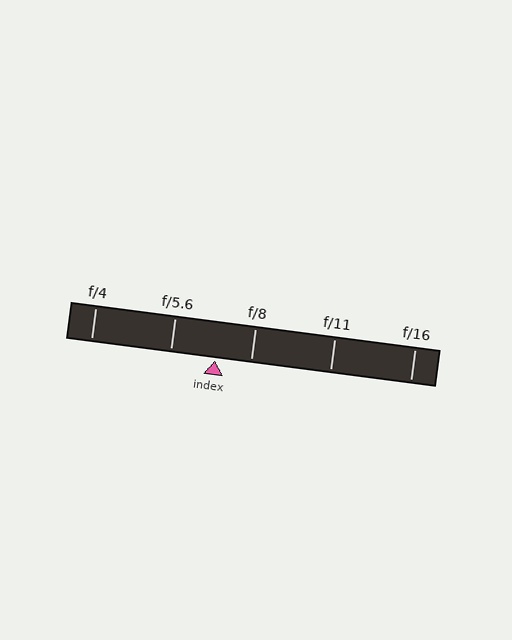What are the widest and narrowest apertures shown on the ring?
The widest aperture shown is f/4 and the narrowest is f/16.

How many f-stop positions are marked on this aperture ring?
There are 5 f-stop positions marked.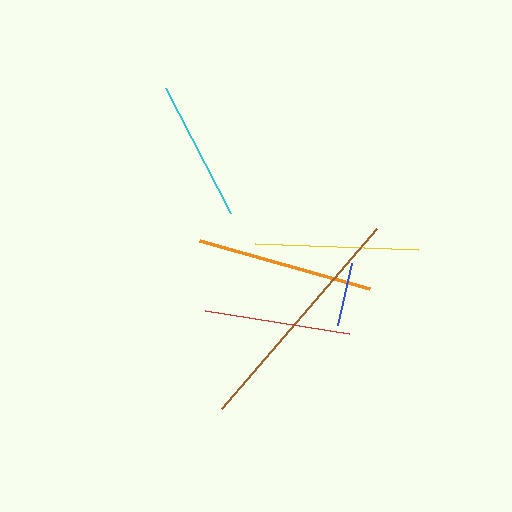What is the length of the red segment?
The red segment is approximately 147 pixels long.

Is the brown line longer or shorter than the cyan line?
The brown line is longer than the cyan line.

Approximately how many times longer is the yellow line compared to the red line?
The yellow line is approximately 1.1 times the length of the red line.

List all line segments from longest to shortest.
From longest to shortest: brown, orange, yellow, red, cyan, blue.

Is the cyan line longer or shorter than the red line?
The red line is longer than the cyan line.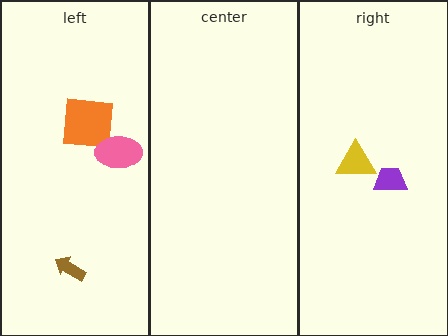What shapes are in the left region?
The brown arrow, the orange square, the pink ellipse.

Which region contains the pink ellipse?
The left region.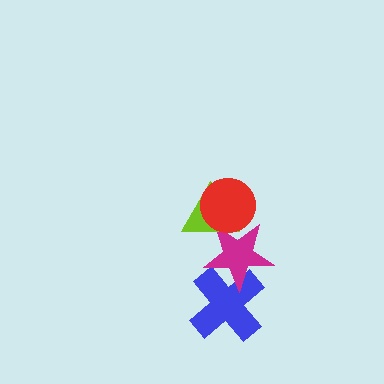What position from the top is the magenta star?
The magenta star is 3rd from the top.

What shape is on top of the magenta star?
The lime triangle is on top of the magenta star.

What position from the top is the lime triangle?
The lime triangle is 2nd from the top.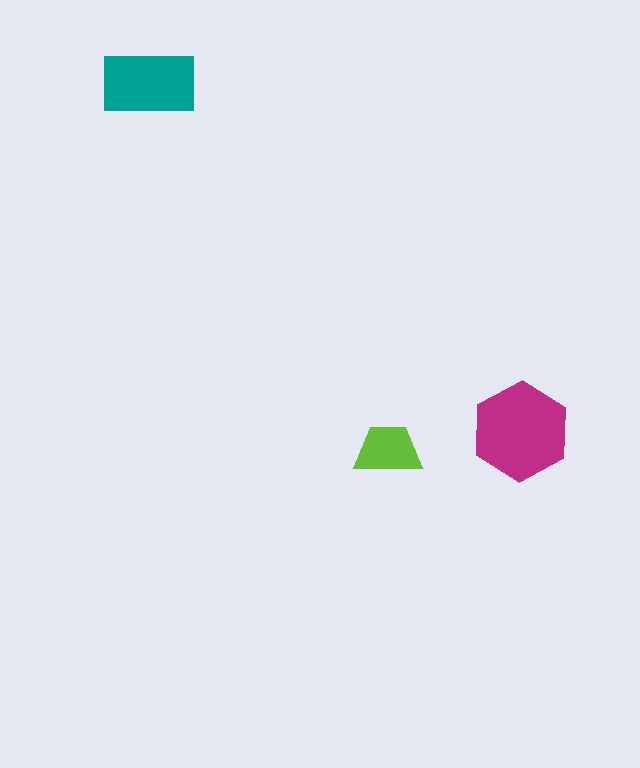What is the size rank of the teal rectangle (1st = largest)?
2nd.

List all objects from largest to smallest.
The magenta hexagon, the teal rectangle, the lime trapezoid.